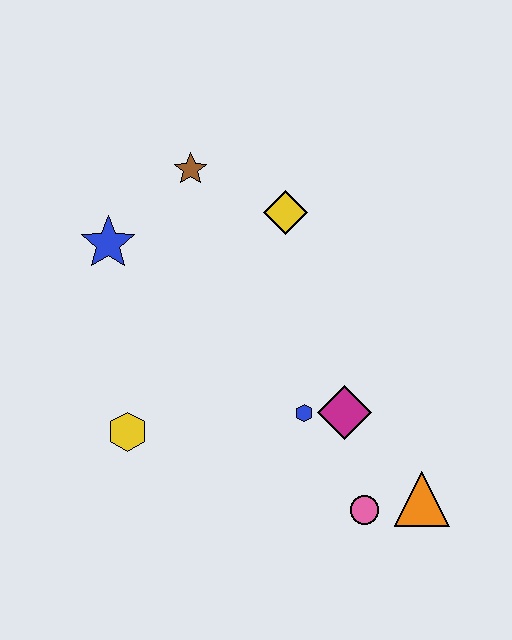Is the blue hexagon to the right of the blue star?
Yes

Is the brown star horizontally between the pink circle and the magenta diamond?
No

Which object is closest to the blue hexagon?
The magenta diamond is closest to the blue hexagon.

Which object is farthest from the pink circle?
The brown star is farthest from the pink circle.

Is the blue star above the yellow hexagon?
Yes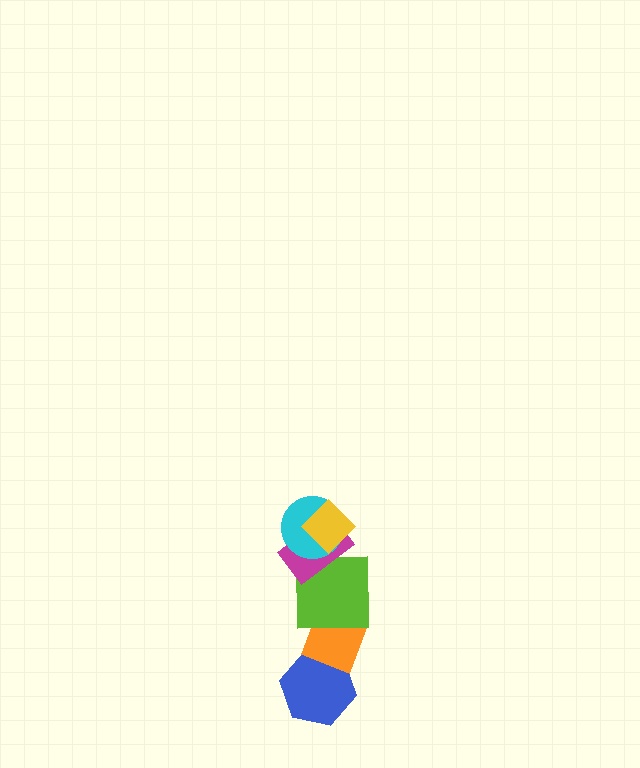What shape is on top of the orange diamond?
The lime square is on top of the orange diamond.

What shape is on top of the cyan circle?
The yellow diamond is on top of the cyan circle.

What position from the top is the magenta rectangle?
The magenta rectangle is 3rd from the top.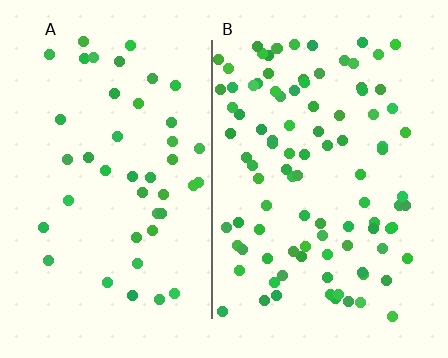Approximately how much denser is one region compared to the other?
Approximately 2.3× — region B over region A.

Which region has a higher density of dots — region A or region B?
B (the right).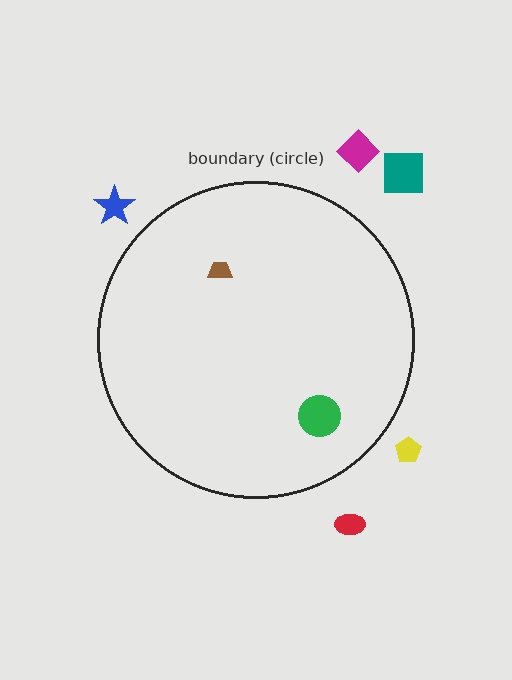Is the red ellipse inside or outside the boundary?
Outside.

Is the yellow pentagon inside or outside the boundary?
Outside.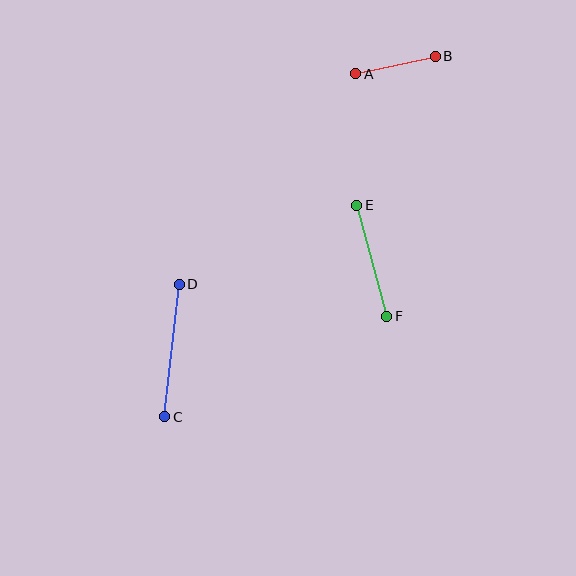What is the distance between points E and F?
The distance is approximately 115 pixels.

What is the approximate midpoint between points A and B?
The midpoint is at approximately (396, 65) pixels.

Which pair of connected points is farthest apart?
Points C and D are farthest apart.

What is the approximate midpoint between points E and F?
The midpoint is at approximately (372, 261) pixels.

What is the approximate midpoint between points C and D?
The midpoint is at approximately (172, 351) pixels.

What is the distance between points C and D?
The distance is approximately 133 pixels.